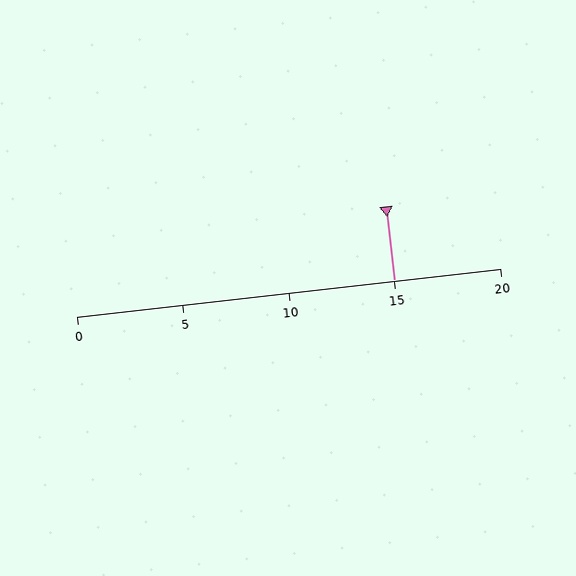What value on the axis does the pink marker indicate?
The marker indicates approximately 15.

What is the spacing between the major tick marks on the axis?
The major ticks are spaced 5 apart.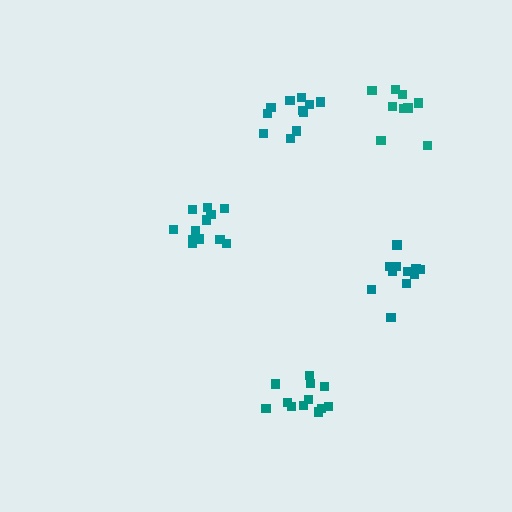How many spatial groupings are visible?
There are 5 spatial groupings.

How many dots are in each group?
Group 1: 12 dots, Group 2: 13 dots, Group 3: 11 dots, Group 4: 11 dots, Group 5: 9 dots (56 total).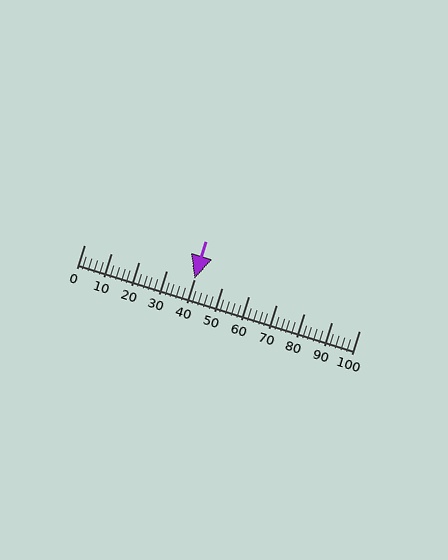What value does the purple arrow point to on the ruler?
The purple arrow points to approximately 40.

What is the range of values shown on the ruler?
The ruler shows values from 0 to 100.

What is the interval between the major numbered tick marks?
The major tick marks are spaced 10 units apart.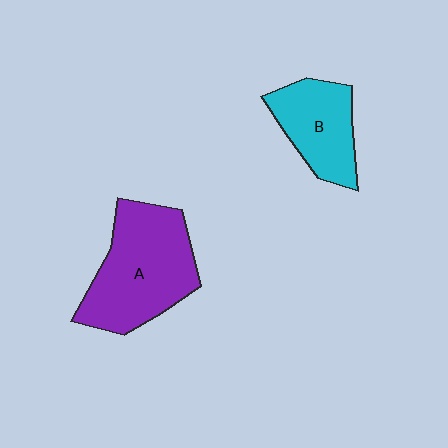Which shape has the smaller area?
Shape B (cyan).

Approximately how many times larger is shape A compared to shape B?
Approximately 1.6 times.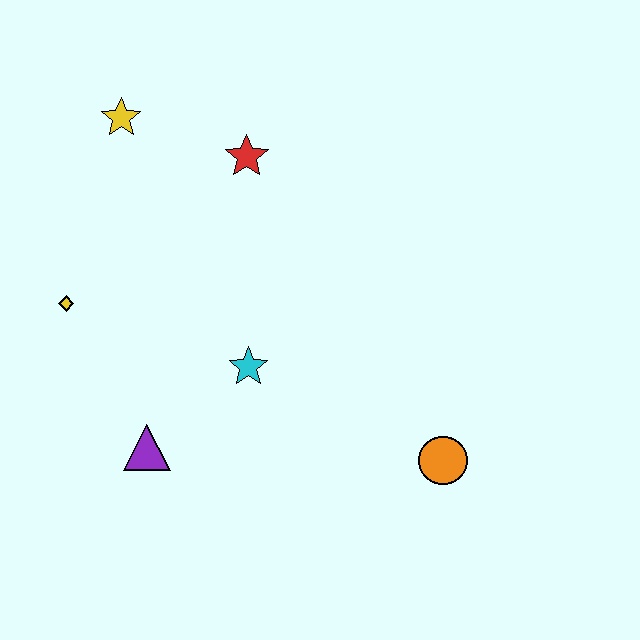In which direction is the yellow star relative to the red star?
The yellow star is to the left of the red star.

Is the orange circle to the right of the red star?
Yes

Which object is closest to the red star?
The yellow star is closest to the red star.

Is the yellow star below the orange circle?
No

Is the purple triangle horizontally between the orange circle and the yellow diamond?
Yes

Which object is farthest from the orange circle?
The yellow star is farthest from the orange circle.